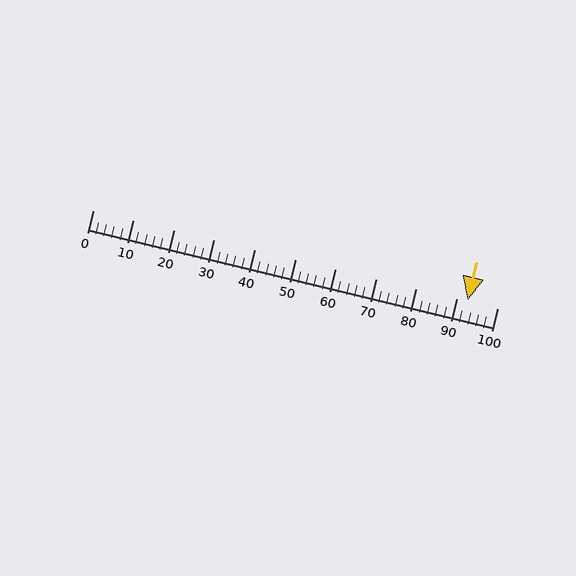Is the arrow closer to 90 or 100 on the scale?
The arrow is closer to 90.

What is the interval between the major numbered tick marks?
The major tick marks are spaced 10 units apart.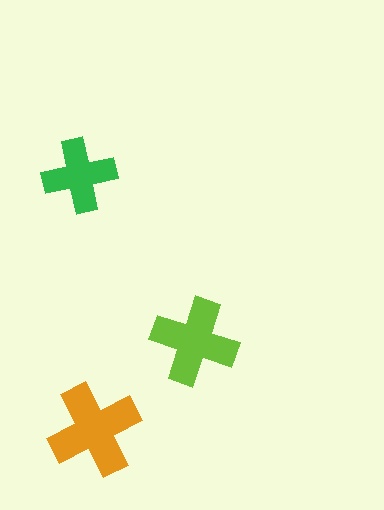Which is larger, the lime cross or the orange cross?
The orange one.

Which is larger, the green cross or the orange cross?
The orange one.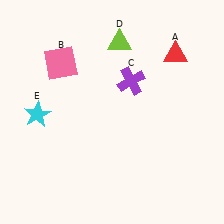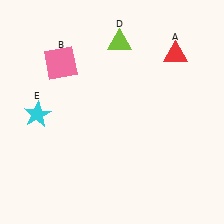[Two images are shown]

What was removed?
The purple cross (C) was removed in Image 2.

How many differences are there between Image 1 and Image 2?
There is 1 difference between the two images.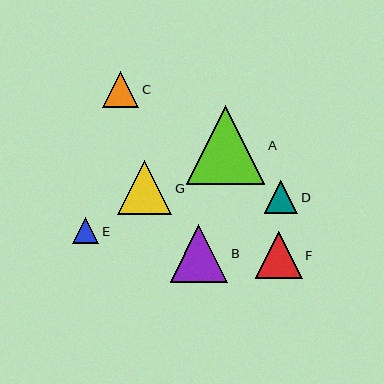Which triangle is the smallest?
Triangle E is the smallest with a size of approximately 26 pixels.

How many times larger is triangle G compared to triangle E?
Triangle G is approximately 2.1 times the size of triangle E.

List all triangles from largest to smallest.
From largest to smallest: A, B, G, F, C, D, E.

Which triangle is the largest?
Triangle A is the largest with a size of approximately 78 pixels.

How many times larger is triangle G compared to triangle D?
Triangle G is approximately 1.6 times the size of triangle D.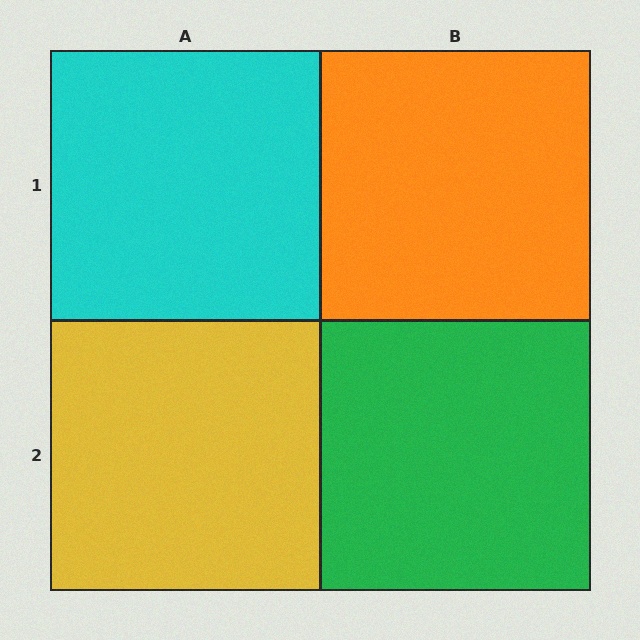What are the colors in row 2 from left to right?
Yellow, green.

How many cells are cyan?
1 cell is cyan.